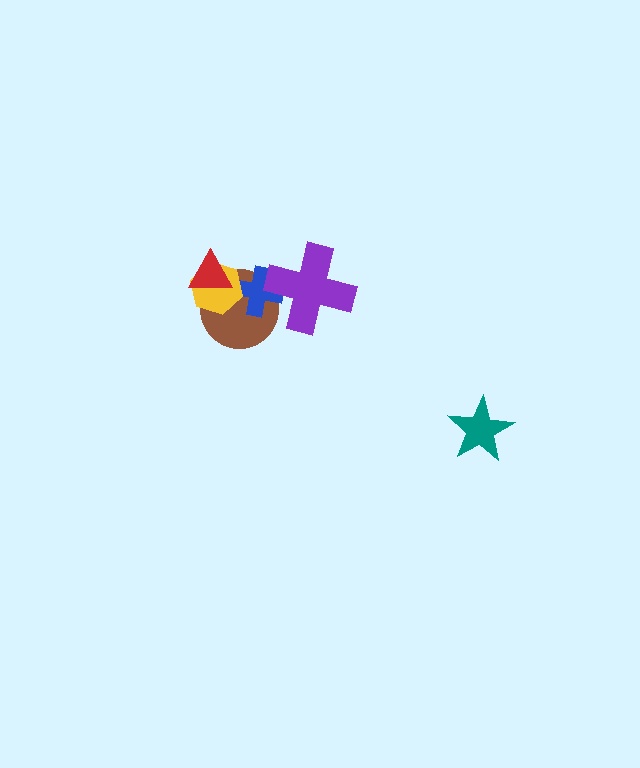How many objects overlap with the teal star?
0 objects overlap with the teal star.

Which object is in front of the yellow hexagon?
The red triangle is in front of the yellow hexagon.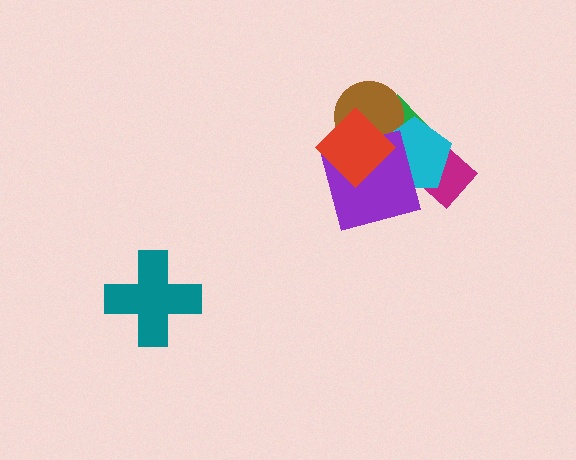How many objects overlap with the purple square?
5 objects overlap with the purple square.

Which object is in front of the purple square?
The red diamond is in front of the purple square.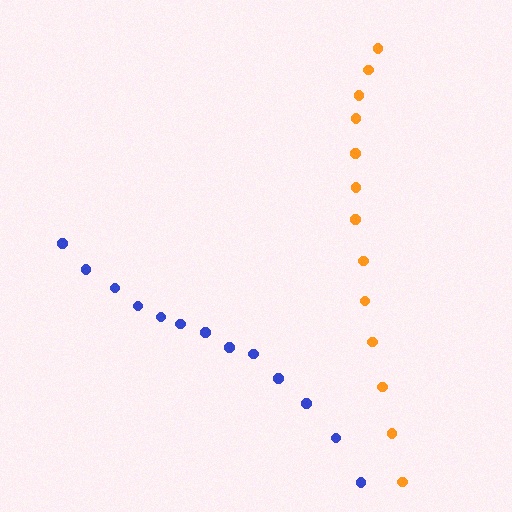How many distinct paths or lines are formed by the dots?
There are 2 distinct paths.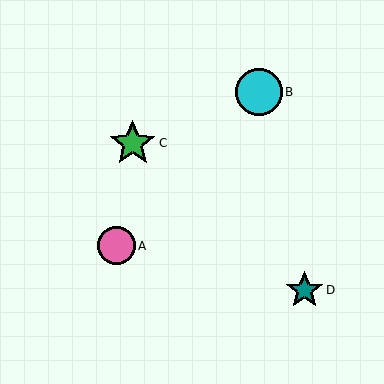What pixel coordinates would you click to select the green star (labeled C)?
Click at (133, 143) to select the green star C.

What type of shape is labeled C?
Shape C is a green star.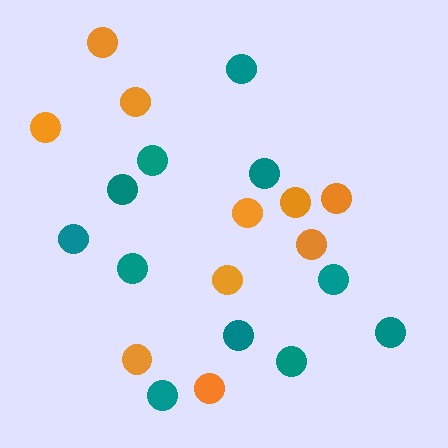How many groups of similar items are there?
There are 2 groups: one group of orange circles (10) and one group of teal circles (11).